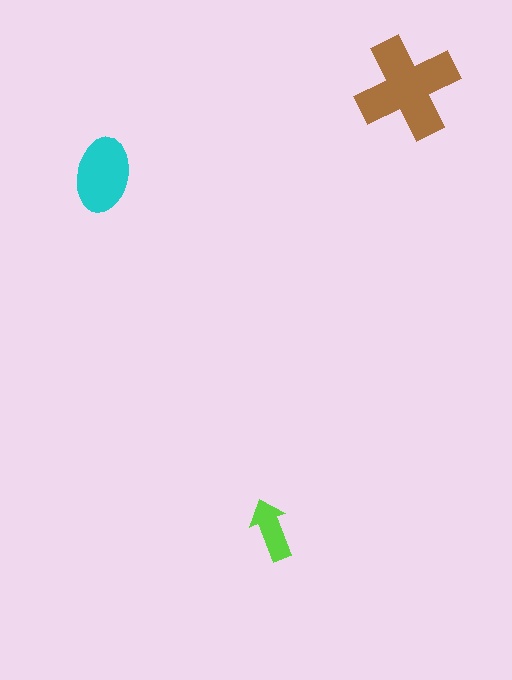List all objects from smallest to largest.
The lime arrow, the cyan ellipse, the brown cross.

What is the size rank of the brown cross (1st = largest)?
1st.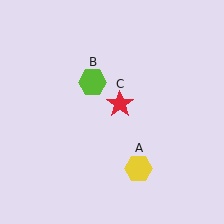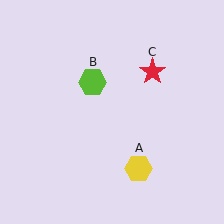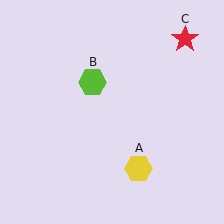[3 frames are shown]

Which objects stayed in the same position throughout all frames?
Yellow hexagon (object A) and lime hexagon (object B) remained stationary.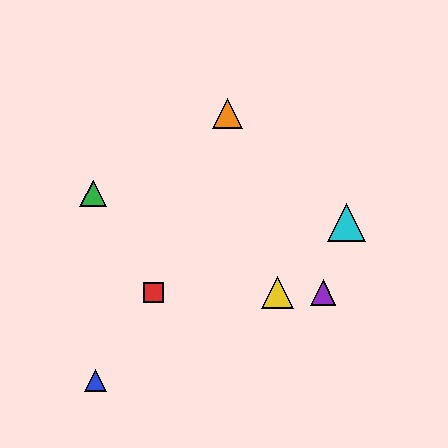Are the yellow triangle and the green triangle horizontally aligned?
No, the yellow triangle is at y≈292 and the green triangle is at y≈194.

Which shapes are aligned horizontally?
The red square, the yellow triangle, the purple triangle are aligned horizontally.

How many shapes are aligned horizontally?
3 shapes (the red square, the yellow triangle, the purple triangle) are aligned horizontally.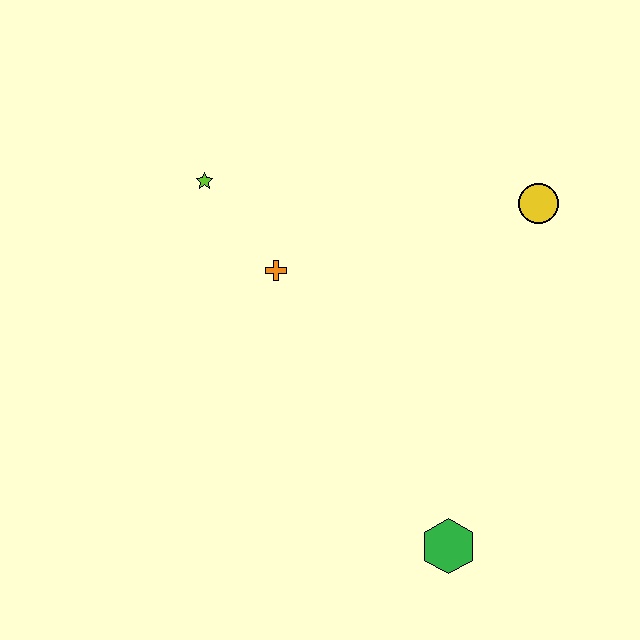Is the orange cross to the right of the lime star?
Yes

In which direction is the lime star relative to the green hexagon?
The lime star is above the green hexagon.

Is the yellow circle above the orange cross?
Yes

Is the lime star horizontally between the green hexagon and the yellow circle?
No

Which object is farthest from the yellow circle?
The green hexagon is farthest from the yellow circle.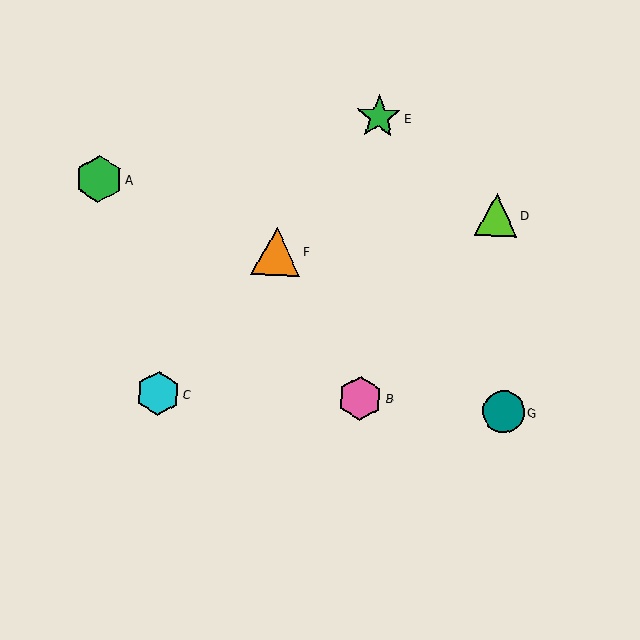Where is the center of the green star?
The center of the green star is at (379, 117).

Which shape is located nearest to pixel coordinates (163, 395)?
The cyan hexagon (labeled C) at (158, 394) is nearest to that location.